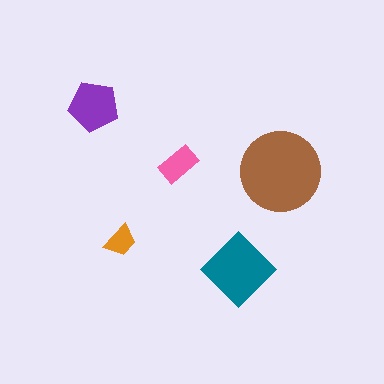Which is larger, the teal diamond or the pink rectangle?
The teal diamond.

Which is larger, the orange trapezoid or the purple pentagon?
The purple pentagon.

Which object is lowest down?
The teal diamond is bottommost.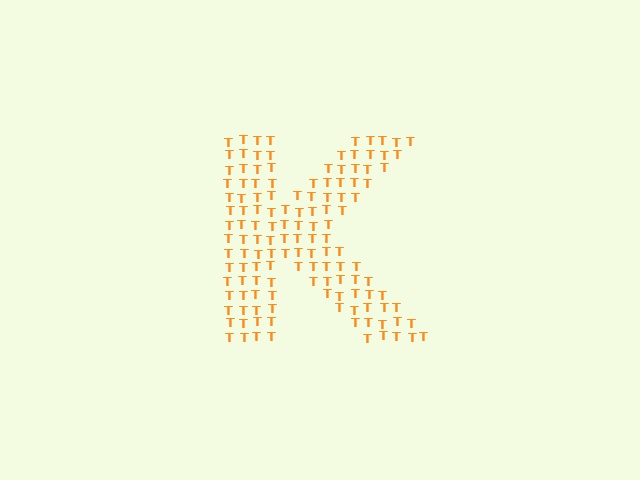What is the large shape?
The large shape is the letter K.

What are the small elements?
The small elements are letter T's.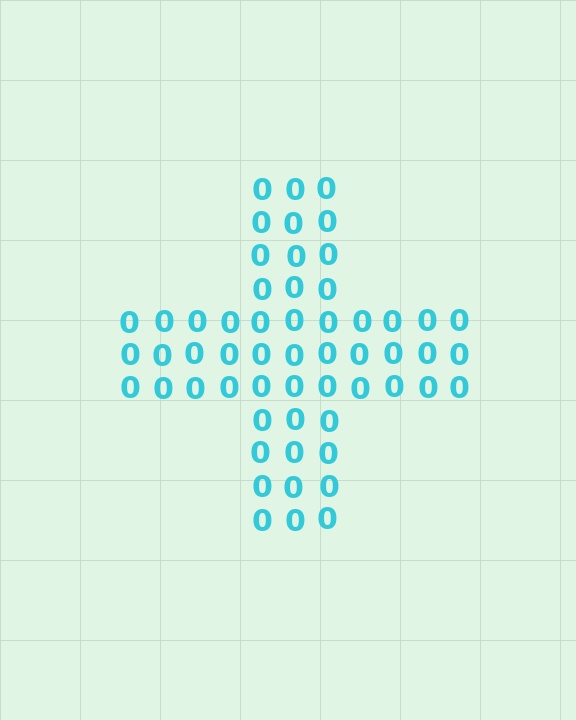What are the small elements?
The small elements are digit 0's.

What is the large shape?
The large shape is a cross.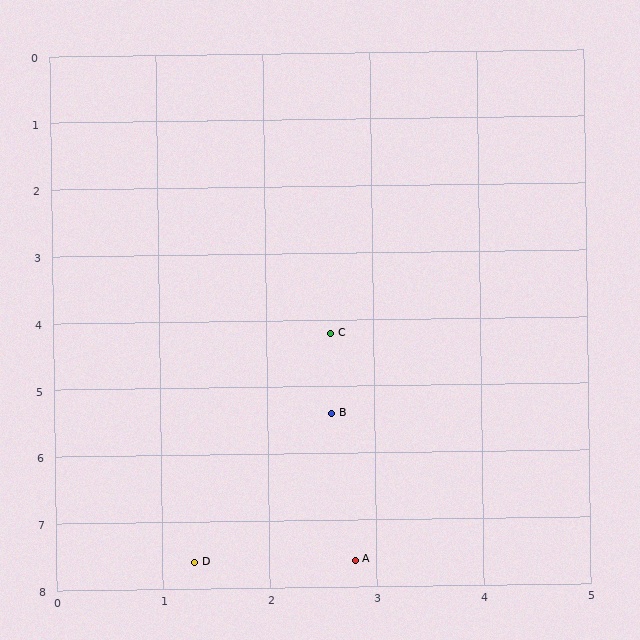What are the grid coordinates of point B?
Point B is at approximately (2.6, 5.4).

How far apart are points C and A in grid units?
Points C and A are about 3.4 grid units apart.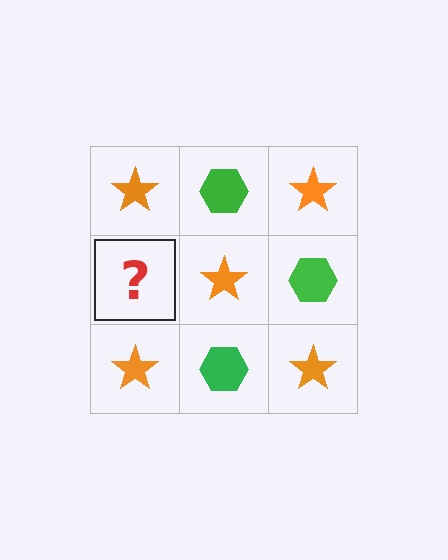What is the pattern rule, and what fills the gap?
The rule is that it alternates orange star and green hexagon in a checkerboard pattern. The gap should be filled with a green hexagon.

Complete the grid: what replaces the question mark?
The question mark should be replaced with a green hexagon.